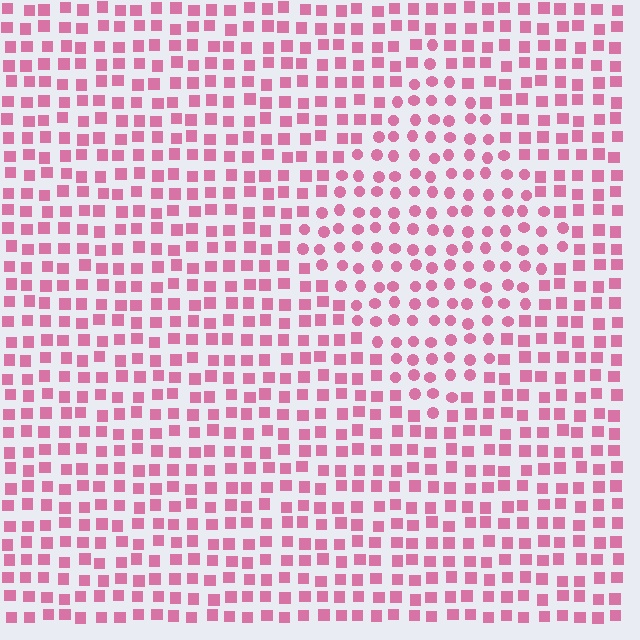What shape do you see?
I see a diamond.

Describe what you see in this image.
The image is filled with small pink elements arranged in a uniform grid. A diamond-shaped region contains circles, while the surrounding area contains squares. The boundary is defined purely by the change in element shape.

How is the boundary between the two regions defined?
The boundary is defined by a change in element shape: circles inside vs. squares outside. All elements share the same color and spacing.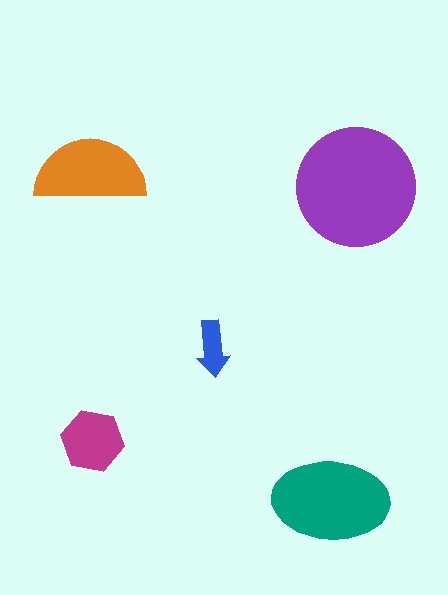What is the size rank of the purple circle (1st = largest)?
1st.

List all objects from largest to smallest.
The purple circle, the teal ellipse, the orange semicircle, the magenta hexagon, the blue arrow.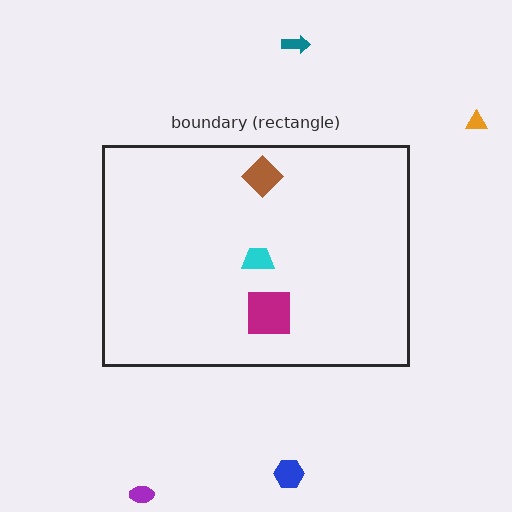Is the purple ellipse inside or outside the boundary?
Outside.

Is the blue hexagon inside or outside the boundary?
Outside.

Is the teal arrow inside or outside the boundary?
Outside.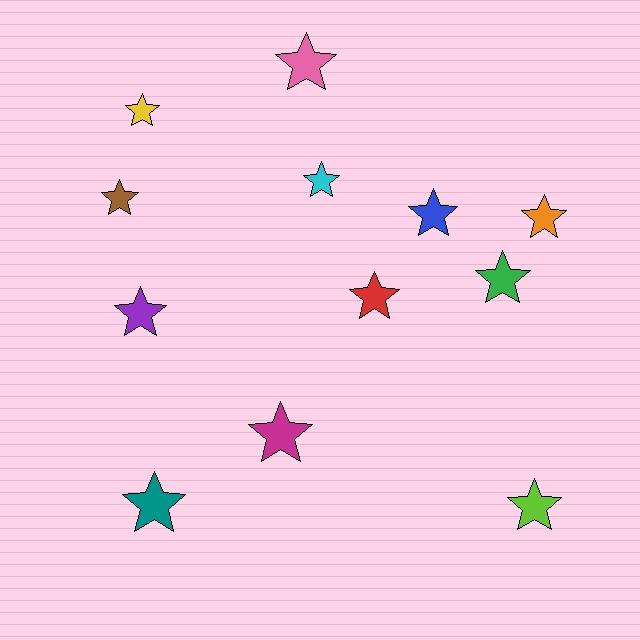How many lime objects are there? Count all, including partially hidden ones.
There is 1 lime object.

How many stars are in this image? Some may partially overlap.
There are 12 stars.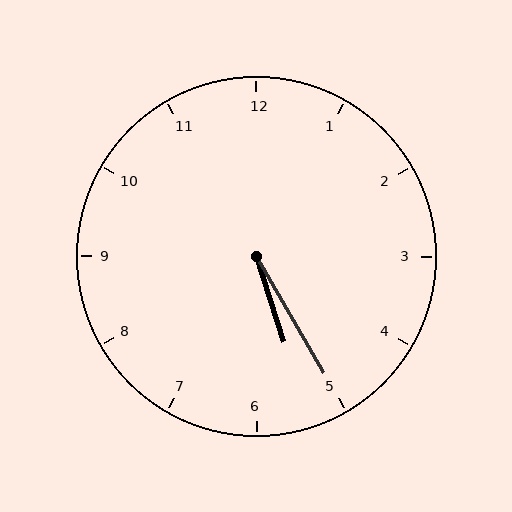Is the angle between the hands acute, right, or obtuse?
It is acute.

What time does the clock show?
5:25.